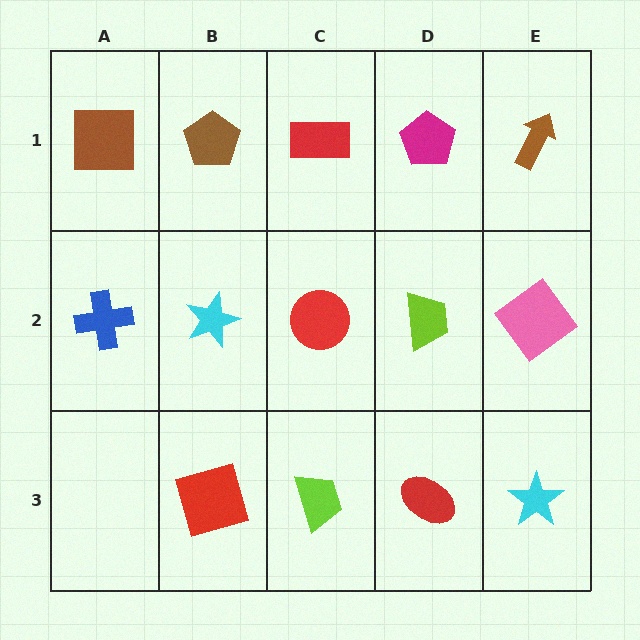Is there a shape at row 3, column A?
No, that cell is empty.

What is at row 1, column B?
A brown pentagon.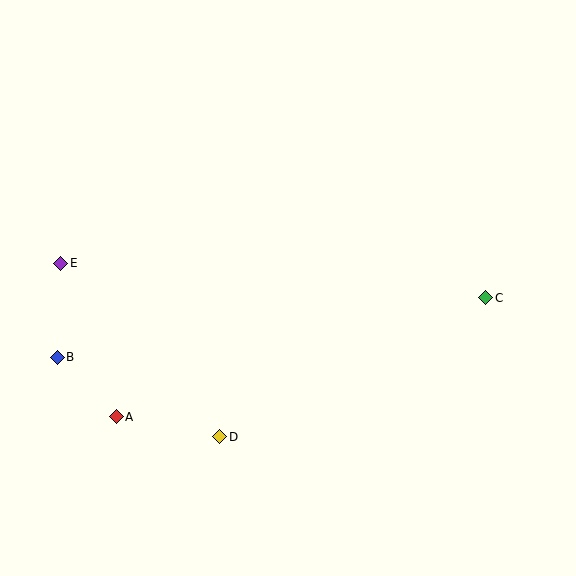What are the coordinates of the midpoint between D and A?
The midpoint between D and A is at (168, 427).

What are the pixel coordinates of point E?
Point E is at (61, 263).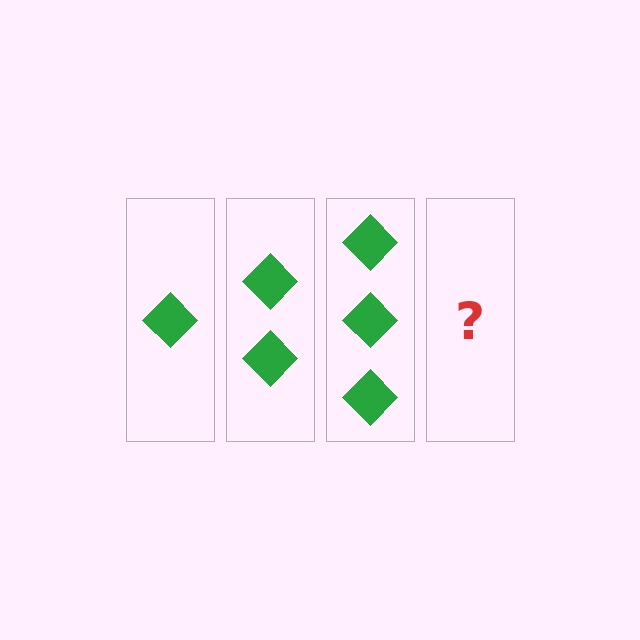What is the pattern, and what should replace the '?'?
The pattern is that each step adds one more diamond. The '?' should be 4 diamonds.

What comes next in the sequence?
The next element should be 4 diamonds.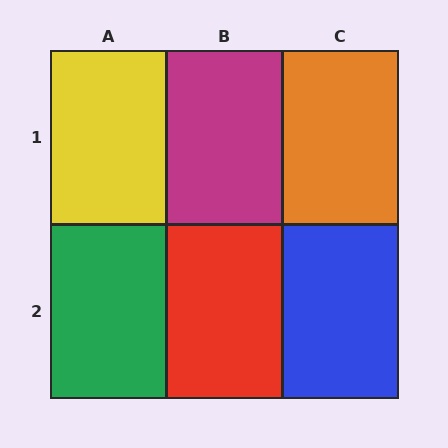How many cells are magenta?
1 cell is magenta.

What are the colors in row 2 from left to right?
Green, red, blue.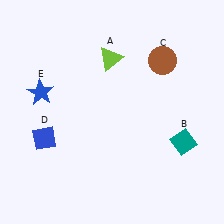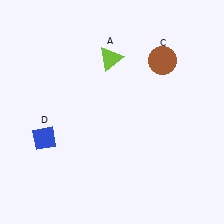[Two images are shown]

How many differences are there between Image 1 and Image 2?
There are 2 differences between the two images.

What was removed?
The teal diamond (B), the blue star (E) were removed in Image 2.